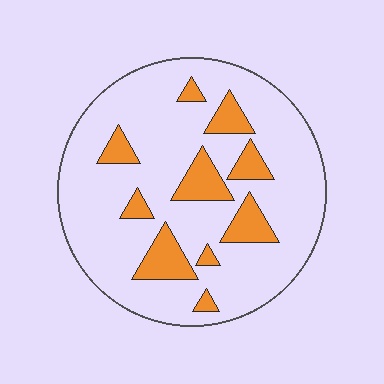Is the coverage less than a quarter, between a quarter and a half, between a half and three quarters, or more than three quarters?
Less than a quarter.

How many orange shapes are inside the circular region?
10.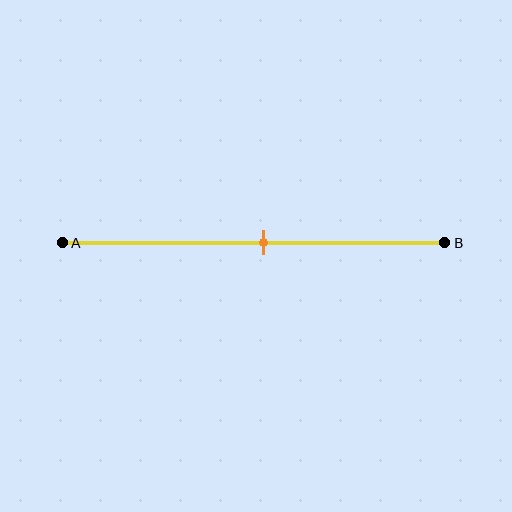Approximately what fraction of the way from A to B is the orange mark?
The orange mark is approximately 55% of the way from A to B.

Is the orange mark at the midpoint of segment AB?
Yes, the mark is approximately at the midpoint.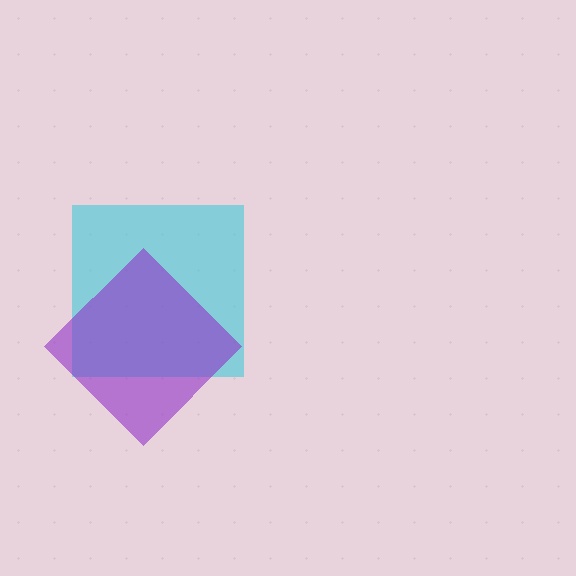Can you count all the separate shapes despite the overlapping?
Yes, there are 2 separate shapes.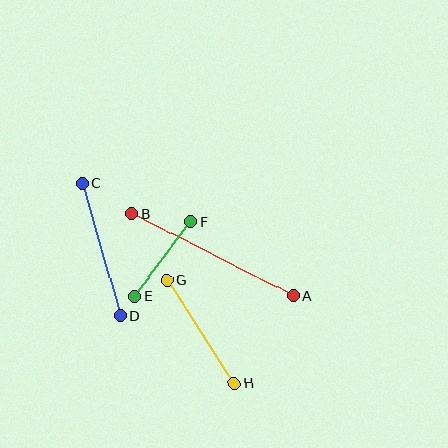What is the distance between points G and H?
The distance is approximately 123 pixels.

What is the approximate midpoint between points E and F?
The midpoint is at approximately (163, 259) pixels.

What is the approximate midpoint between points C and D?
The midpoint is at approximately (101, 250) pixels.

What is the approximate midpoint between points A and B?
The midpoint is at approximately (212, 255) pixels.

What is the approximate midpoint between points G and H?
The midpoint is at approximately (200, 332) pixels.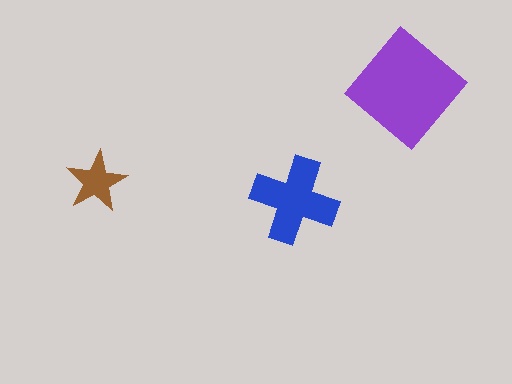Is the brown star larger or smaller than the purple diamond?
Smaller.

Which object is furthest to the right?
The purple diamond is rightmost.